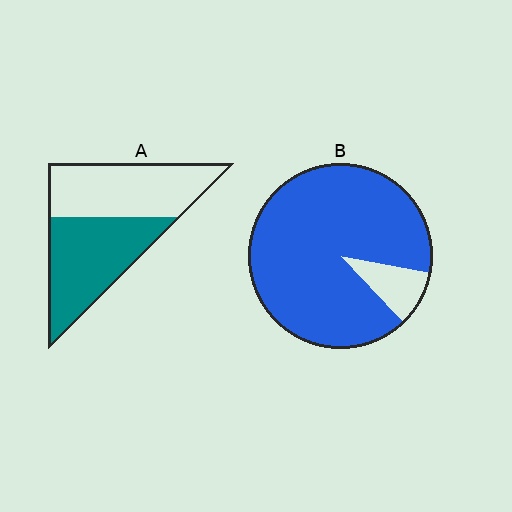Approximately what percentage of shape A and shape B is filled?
A is approximately 50% and B is approximately 90%.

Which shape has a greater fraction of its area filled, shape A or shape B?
Shape B.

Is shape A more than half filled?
Roughly half.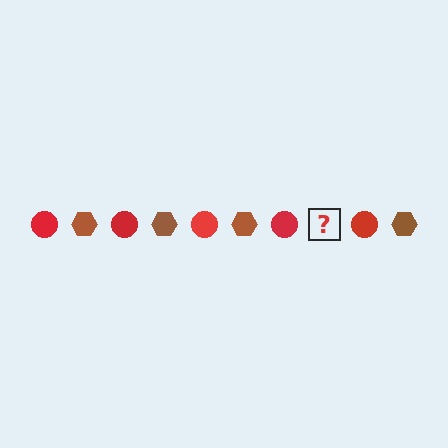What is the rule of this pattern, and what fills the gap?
The rule is that the pattern alternates between red circle and brown hexagon. The gap should be filled with a brown hexagon.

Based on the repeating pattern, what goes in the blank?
The blank should be a brown hexagon.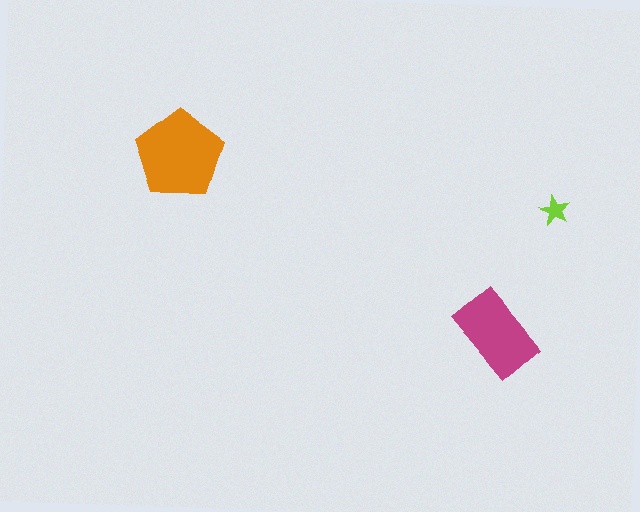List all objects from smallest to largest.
The lime star, the magenta rectangle, the orange pentagon.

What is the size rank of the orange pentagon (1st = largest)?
1st.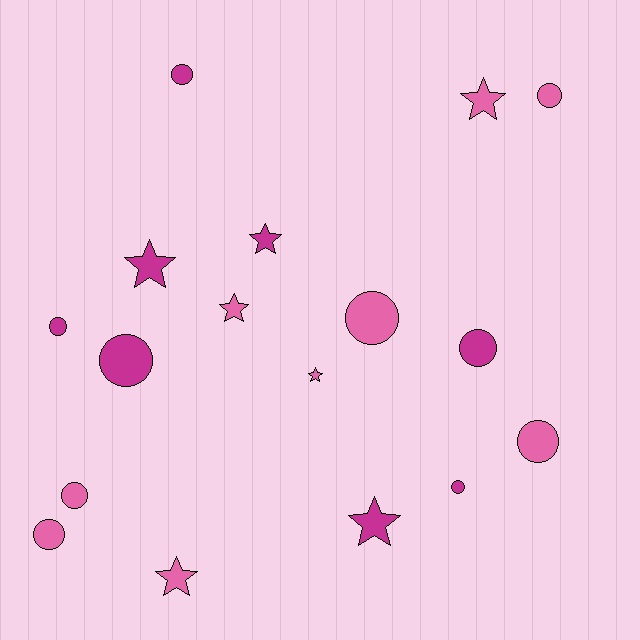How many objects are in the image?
There are 17 objects.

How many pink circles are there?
There are 5 pink circles.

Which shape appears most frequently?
Circle, with 10 objects.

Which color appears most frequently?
Pink, with 9 objects.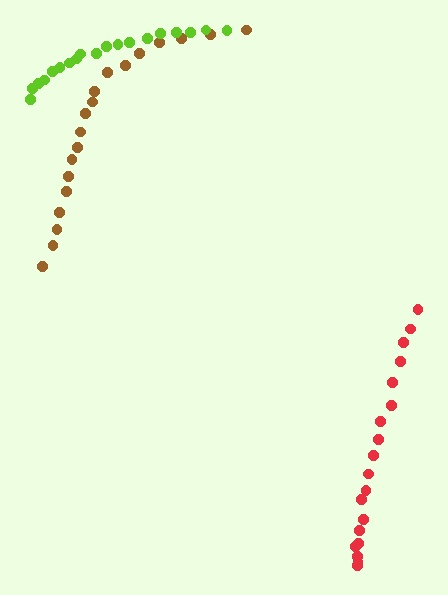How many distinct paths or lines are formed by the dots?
There are 3 distinct paths.